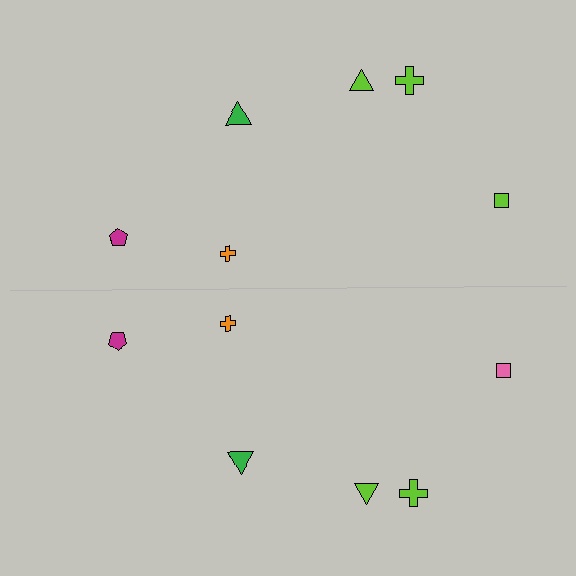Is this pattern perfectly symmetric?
No, the pattern is not perfectly symmetric. The pink square on the bottom side breaks the symmetry — its mirror counterpart is lime.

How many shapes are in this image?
There are 12 shapes in this image.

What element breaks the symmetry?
The pink square on the bottom side breaks the symmetry — its mirror counterpart is lime.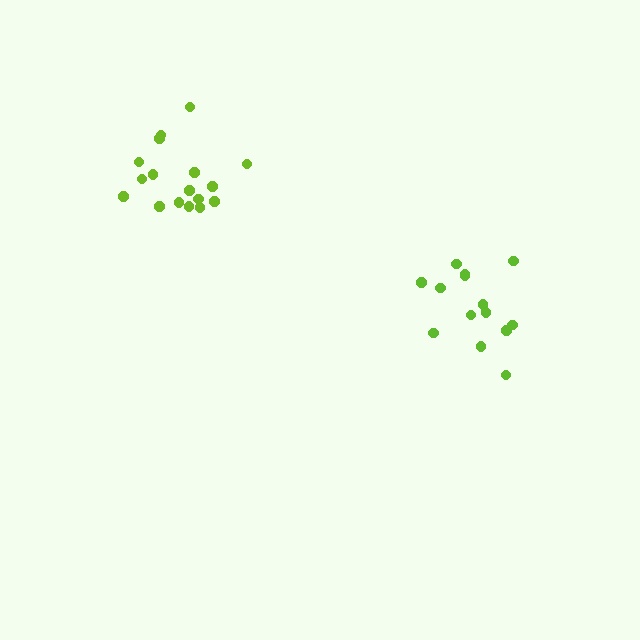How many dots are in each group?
Group 1: 17 dots, Group 2: 14 dots (31 total).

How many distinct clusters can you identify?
There are 2 distinct clusters.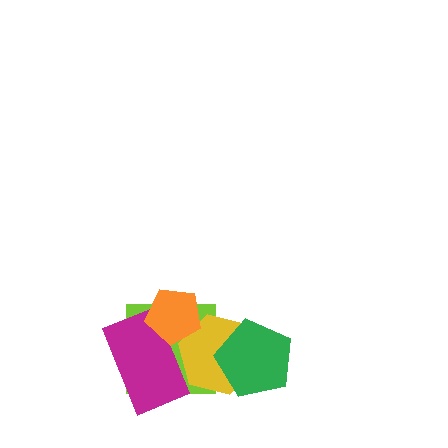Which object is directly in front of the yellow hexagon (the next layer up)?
The green pentagon is directly in front of the yellow hexagon.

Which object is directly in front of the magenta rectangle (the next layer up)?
The yellow hexagon is directly in front of the magenta rectangle.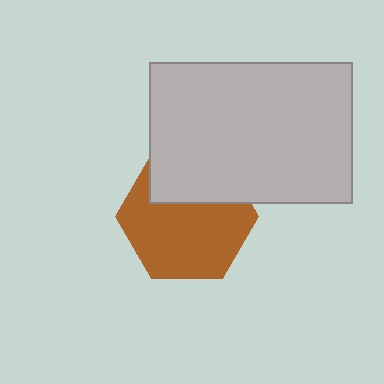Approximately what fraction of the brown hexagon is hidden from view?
Roughly 32% of the brown hexagon is hidden behind the light gray rectangle.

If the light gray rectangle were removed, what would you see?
You would see the complete brown hexagon.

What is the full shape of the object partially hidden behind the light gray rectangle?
The partially hidden object is a brown hexagon.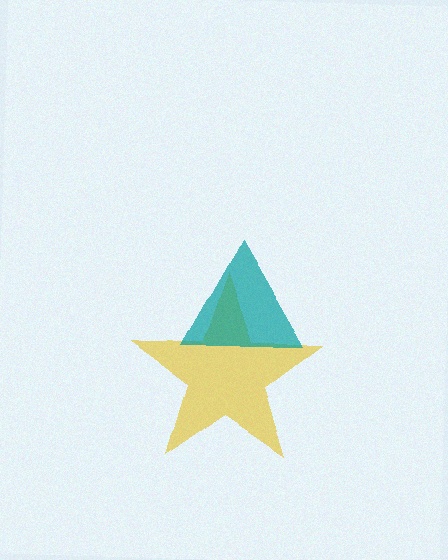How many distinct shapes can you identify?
There are 2 distinct shapes: a yellow star, a teal triangle.